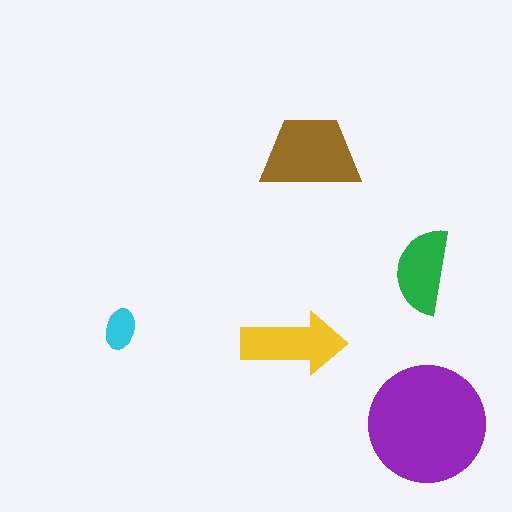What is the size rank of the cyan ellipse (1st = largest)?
5th.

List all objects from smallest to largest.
The cyan ellipse, the green semicircle, the yellow arrow, the brown trapezoid, the purple circle.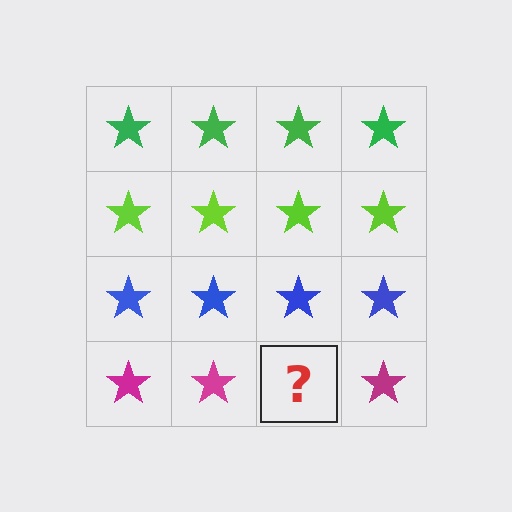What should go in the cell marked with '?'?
The missing cell should contain a magenta star.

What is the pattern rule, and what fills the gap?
The rule is that each row has a consistent color. The gap should be filled with a magenta star.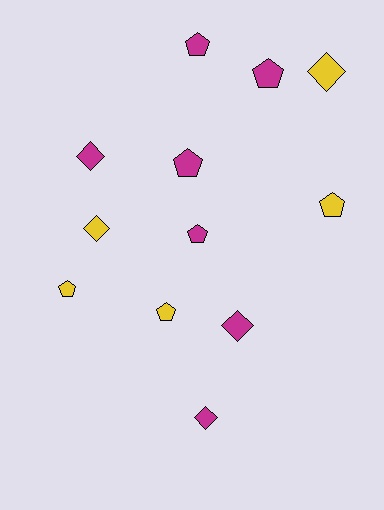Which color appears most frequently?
Magenta, with 7 objects.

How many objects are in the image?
There are 12 objects.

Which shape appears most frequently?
Pentagon, with 7 objects.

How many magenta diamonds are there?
There are 3 magenta diamonds.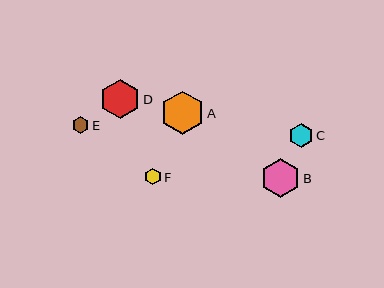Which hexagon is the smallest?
Hexagon F is the smallest with a size of approximately 16 pixels.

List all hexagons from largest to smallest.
From largest to smallest: A, D, B, C, E, F.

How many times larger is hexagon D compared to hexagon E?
Hexagon D is approximately 2.4 times the size of hexagon E.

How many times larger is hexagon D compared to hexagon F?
Hexagon D is approximately 2.4 times the size of hexagon F.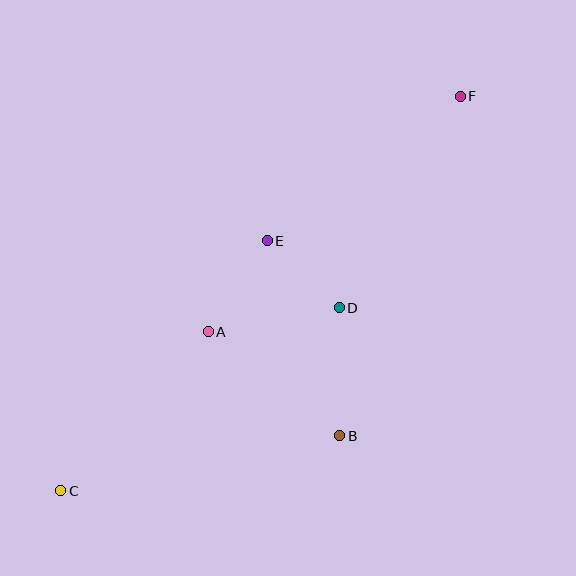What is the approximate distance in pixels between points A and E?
The distance between A and E is approximately 109 pixels.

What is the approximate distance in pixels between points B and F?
The distance between B and F is approximately 360 pixels.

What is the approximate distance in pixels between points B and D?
The distance between B and D is approximately 128 pixels.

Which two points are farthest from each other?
Points C and F are farthest from each other.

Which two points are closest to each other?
Points D and E are closest to each other.